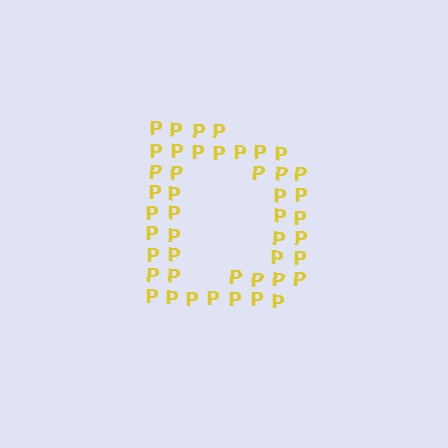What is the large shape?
The large shape is the letter D.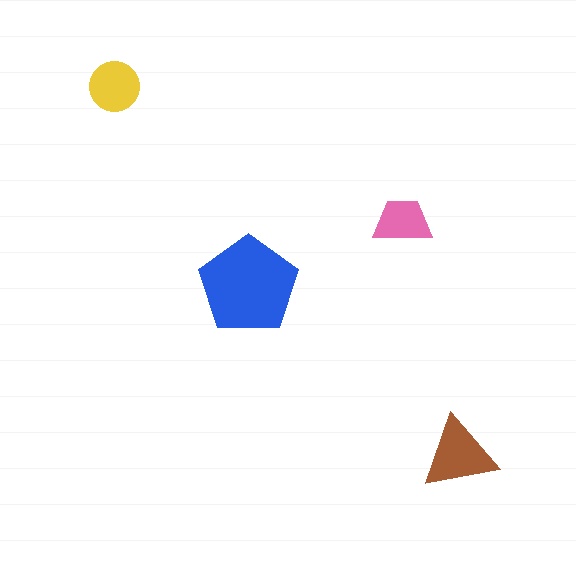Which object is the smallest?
The pink trapezoid.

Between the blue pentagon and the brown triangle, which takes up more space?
The blue pentagon.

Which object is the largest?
The blue pentagon.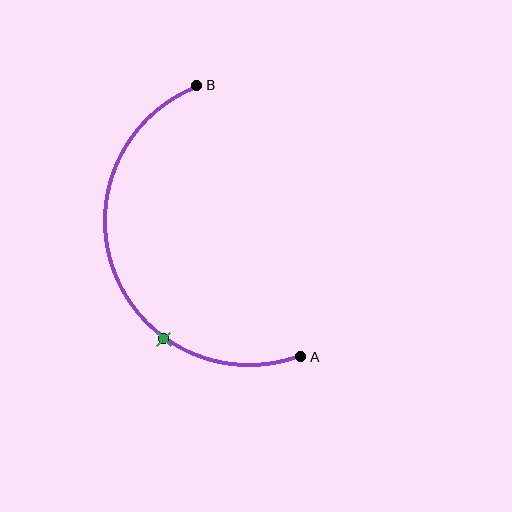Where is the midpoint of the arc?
The arc midpoint is the point on the curve farthest from the straight line joining A and B. It sits to the left of that line.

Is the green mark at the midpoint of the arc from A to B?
No. The green mark lies on the arc but is closer to endpoint A. The arc midpoint would be at the point on the curve equidistant along the arc from both A and B.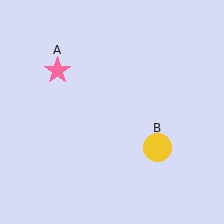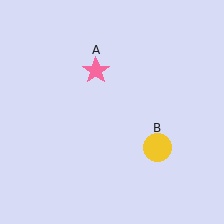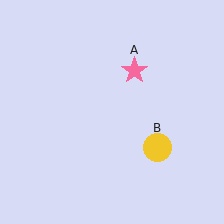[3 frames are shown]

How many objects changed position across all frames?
1 object changed position: pink star (object A).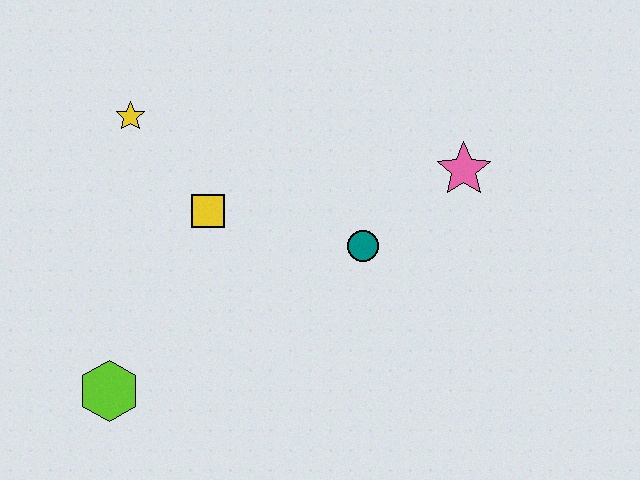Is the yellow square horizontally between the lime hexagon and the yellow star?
No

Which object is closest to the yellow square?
The yellow star is closest to the yellow square.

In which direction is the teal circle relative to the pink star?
The teal circle is to the left of the pink star.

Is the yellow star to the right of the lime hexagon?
Yes